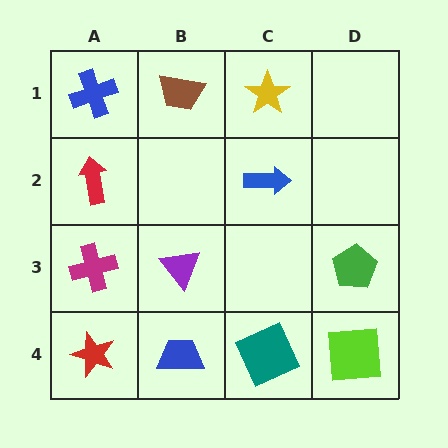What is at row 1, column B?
A brown trapezoid.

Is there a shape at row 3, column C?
No, that cell is empty.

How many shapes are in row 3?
3 shapes.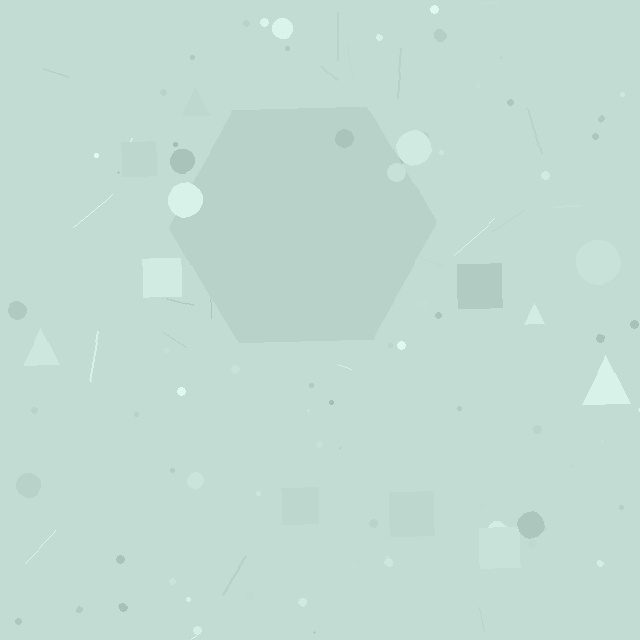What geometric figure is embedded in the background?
A hexagon is embedded in the background.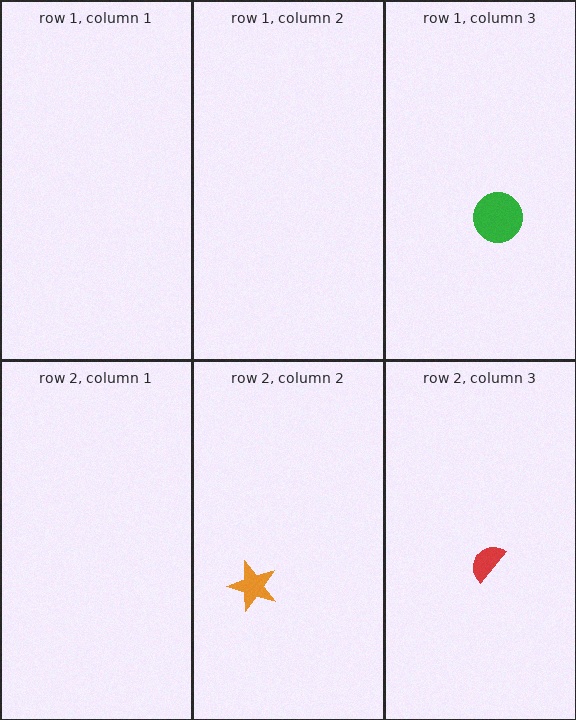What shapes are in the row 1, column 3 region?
The green circle.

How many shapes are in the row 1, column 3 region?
1.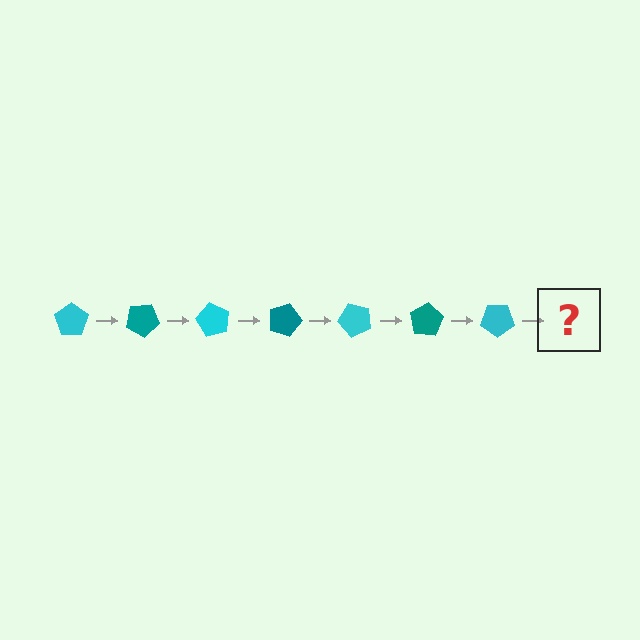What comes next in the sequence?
The next element should be a teal pentagon, rotated 210 degrees from the start.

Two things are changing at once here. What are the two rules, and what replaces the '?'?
The two rules are that it rotates 30 degrees each step and the color cycles through cyan and teal. The '?' should be a teal pentagon, rotated 210 degrees from the start.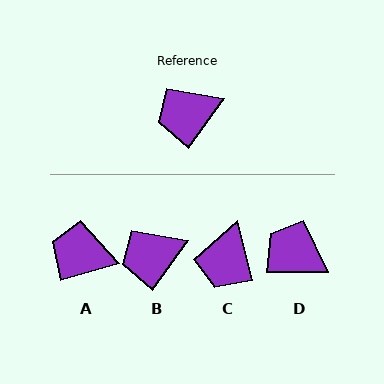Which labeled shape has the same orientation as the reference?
B.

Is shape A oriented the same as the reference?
No, it is off by about 39 degrees.